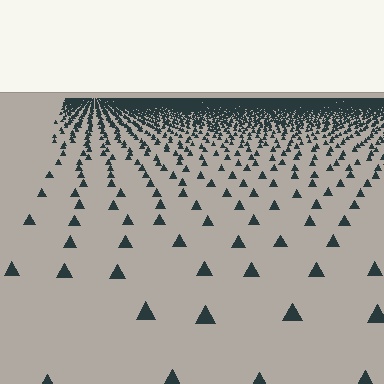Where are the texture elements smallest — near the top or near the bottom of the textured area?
Near the top.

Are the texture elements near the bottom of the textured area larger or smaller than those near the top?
Larger. Near the bottom, elements are closer to the viewer and appear at a bigger on-screen size.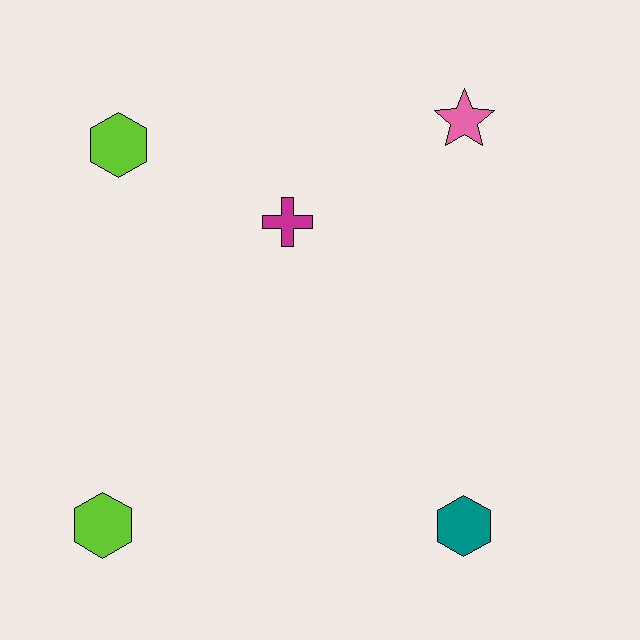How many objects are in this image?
There are 5 objects.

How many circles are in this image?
There are no circles.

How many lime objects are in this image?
There are 2 lime objects.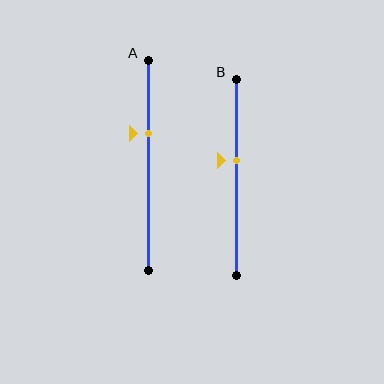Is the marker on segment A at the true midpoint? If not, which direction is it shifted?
No, the marker on segment A is shifted upward by about 15% of the segment length.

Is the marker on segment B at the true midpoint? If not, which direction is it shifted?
No, the marker on segment B is shifted upward by about 9% of the segment length.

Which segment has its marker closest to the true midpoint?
Segment B has its marker closest to the true midpoint.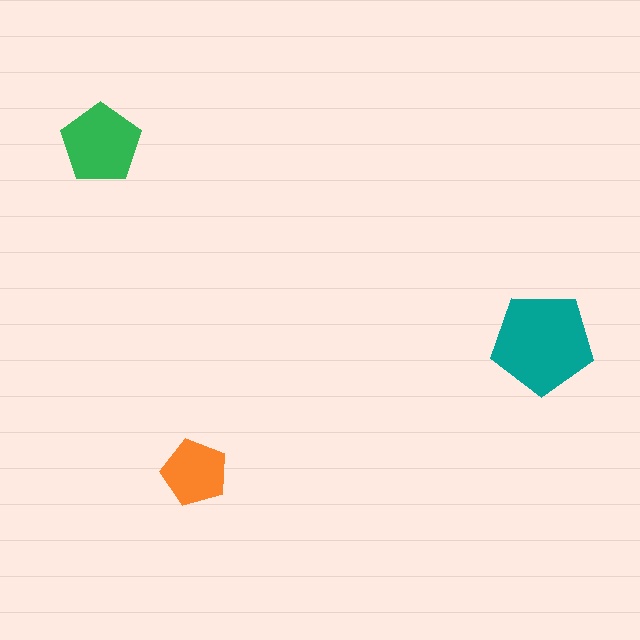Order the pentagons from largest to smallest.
the teal one, the green one, the orange one.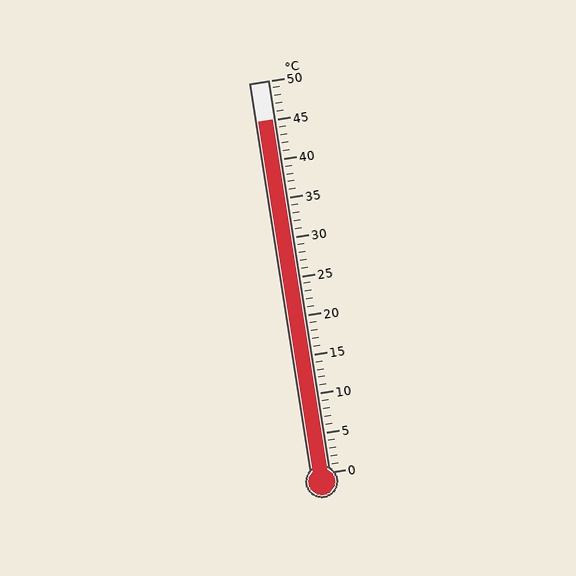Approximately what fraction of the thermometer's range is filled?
The thermometer is filled to approximately 90% of its range.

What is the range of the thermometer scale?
The thermometer scale ranges from 0°C to 50°C.